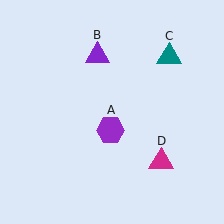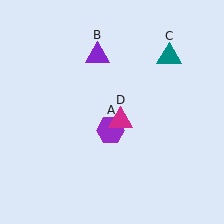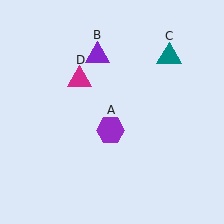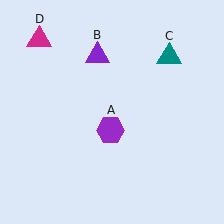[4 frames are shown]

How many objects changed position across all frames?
1 object changed position: magenta triangle (object D).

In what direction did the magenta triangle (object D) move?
The magenta triangle (object D) moved up and to the left.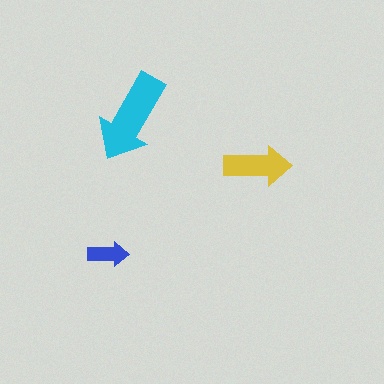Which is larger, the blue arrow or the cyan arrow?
The cyan one.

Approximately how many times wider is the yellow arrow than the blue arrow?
About 1.5 times wider.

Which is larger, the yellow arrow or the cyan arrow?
The cyan one.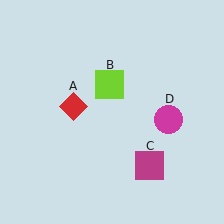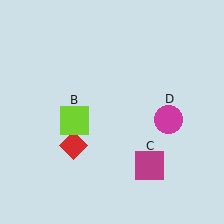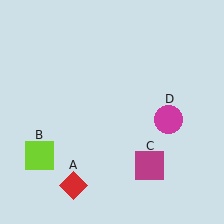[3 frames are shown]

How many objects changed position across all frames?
2 objects changed position: red diamond (object A), lime square (object B).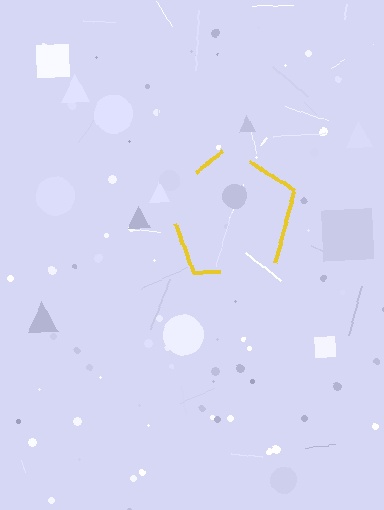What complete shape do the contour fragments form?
The contour fragments form a pentagon.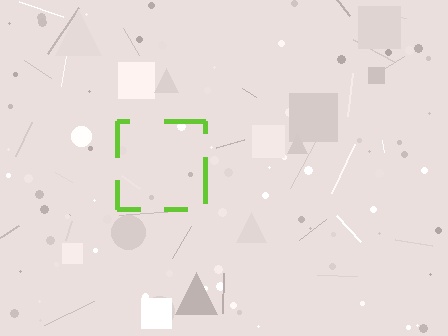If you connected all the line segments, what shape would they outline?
They would outline a square.